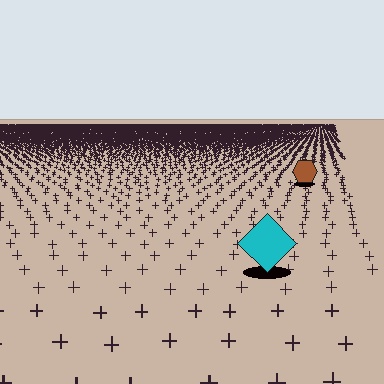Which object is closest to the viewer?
The cyan diamond is closest. The texture marks near it are larger and more spread out.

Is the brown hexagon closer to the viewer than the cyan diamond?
No. The cyan diamond is closer — you can tell from the texture gradient: the ground texture is coarser near it.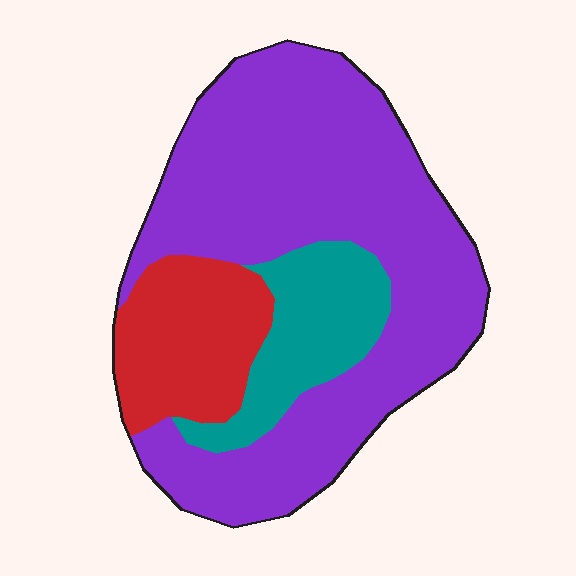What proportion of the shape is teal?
Teal covers 16% of the shape.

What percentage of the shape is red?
Red takes up less than a quarter of the shape.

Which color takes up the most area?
Purple, at roughly 65%.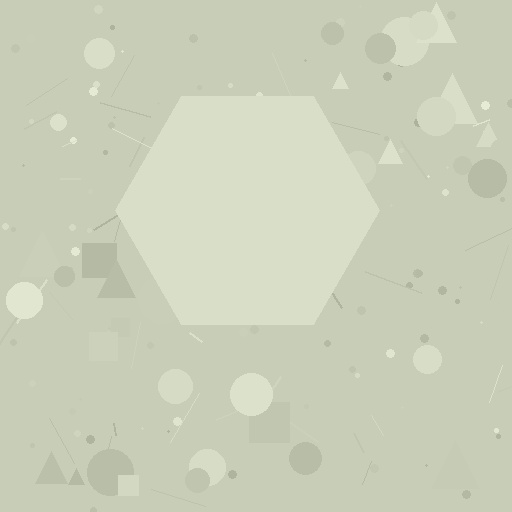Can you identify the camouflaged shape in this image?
The camouflaged shape is a hexagon.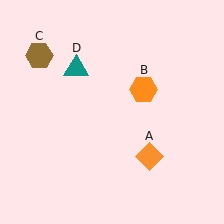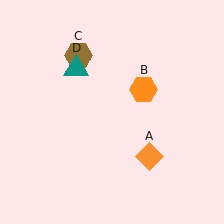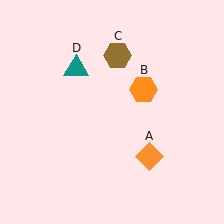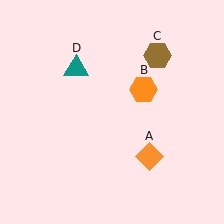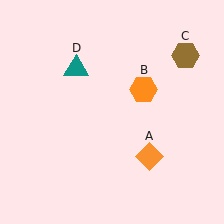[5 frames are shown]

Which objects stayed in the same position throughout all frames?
Orange diamond (object A) and orange hexagon (object B) and teal triangle (object D) remained stationary.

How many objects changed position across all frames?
1 object changed position: brown hexagon (object C).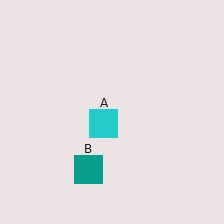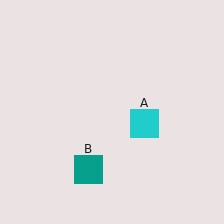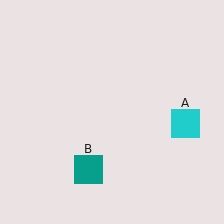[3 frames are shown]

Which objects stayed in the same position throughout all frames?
Teal square (object B) remained stationary.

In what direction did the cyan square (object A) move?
The cyan square (object A) moved right.